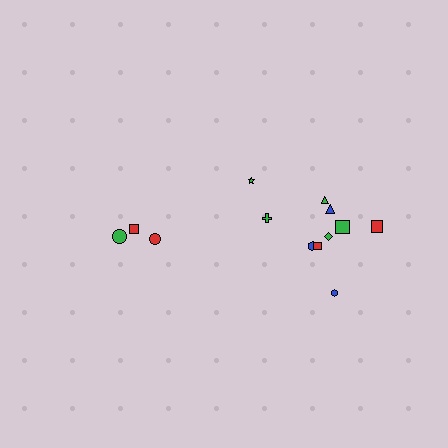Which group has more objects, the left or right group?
The right group.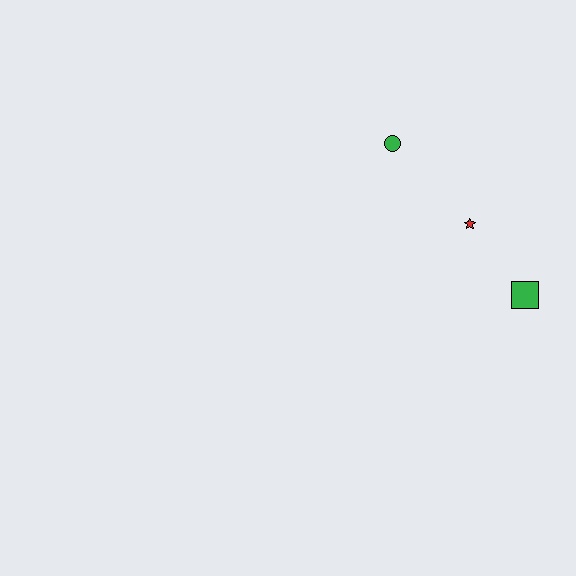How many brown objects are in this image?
There are no brown objects.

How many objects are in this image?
There are 3 objects.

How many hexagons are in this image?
There are no hexagons.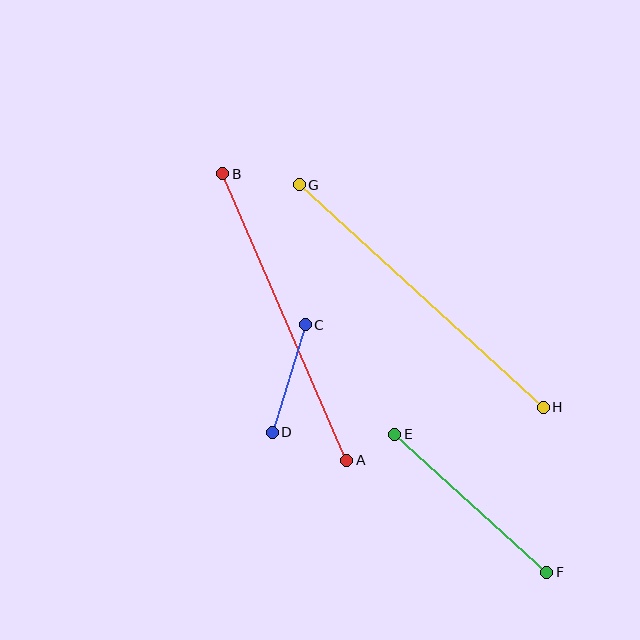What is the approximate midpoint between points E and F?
The midpoint is at approximately (471, 503) pixels.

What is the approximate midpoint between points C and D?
The midpoint is at approximately (289, 379) pixels.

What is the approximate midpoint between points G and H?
The midpoint is at approximately (421, 296) pixels.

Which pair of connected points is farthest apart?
Points G and H are farthest apart.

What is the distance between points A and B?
The distance is approximately 312 pixels.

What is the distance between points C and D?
The distance is approximately 112 pixels.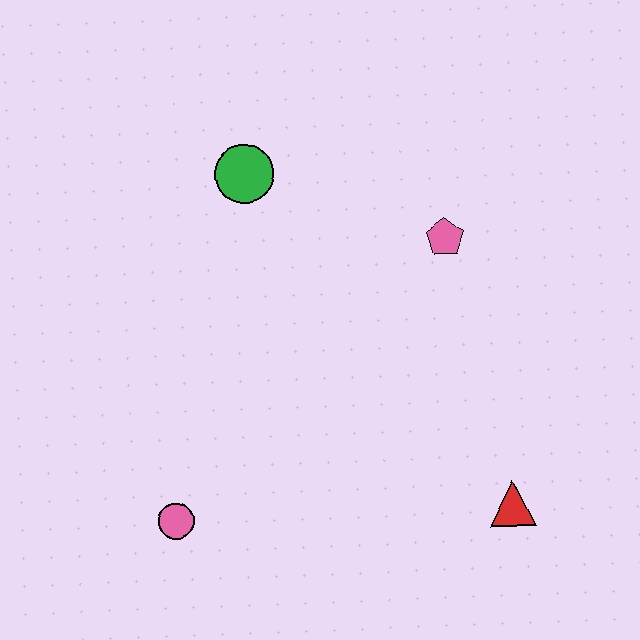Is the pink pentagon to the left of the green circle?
No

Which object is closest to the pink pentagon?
The green circle is closest to the pink pentagon.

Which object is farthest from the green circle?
The red triangle is farthest from the green circle.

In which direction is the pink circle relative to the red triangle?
The pink circle is to the left of the red triangle.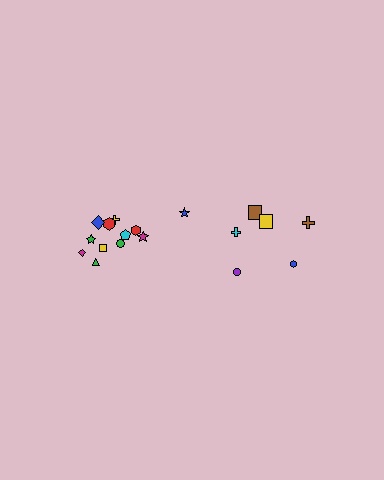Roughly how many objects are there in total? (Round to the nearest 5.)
Roughly 20 objects in total.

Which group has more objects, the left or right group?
The left group.